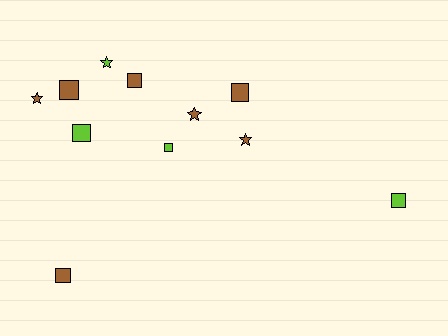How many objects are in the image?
There are 11 objects.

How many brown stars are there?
There are 3 brown stars.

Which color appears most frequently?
Brown, with 7 objects.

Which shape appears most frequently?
Square, with 7 objects.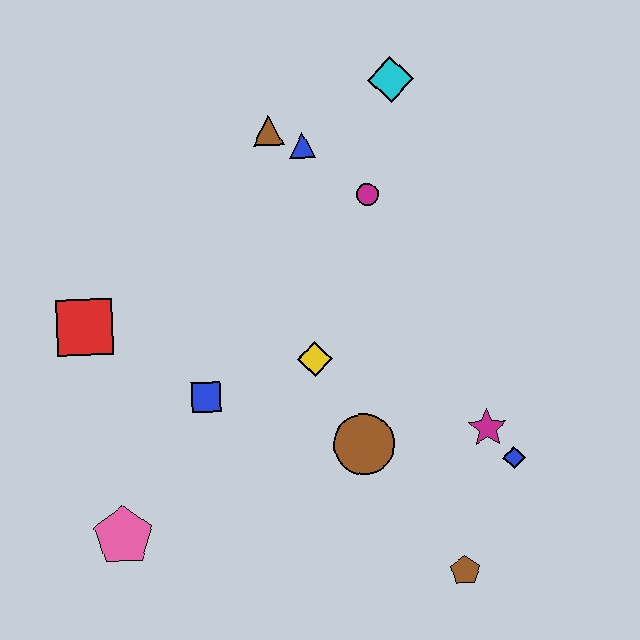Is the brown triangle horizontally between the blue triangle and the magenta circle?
No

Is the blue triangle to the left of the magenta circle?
Yes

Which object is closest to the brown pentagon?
The blue diamond is closest to the brown pentagon.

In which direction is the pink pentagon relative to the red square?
The pink pentagon is below the red square.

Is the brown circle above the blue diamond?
Yes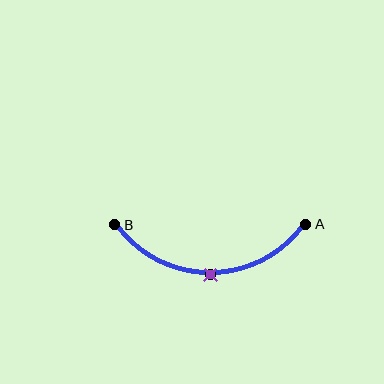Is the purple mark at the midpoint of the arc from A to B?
Yes. The purple mark lies on the arc at equal arc-length from both A and B — it is the arc midpoint.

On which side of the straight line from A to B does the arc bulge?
The arc bulges below the straight line connecting A and B.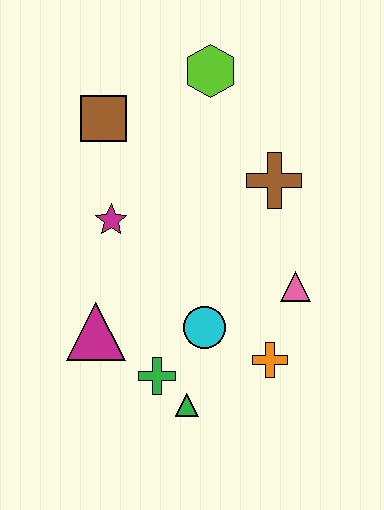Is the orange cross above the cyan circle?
No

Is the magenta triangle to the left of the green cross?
Yes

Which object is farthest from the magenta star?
The orange cross is farthest from the magenta star.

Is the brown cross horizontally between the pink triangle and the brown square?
Yes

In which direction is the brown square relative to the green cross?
The brown square is above the green cross.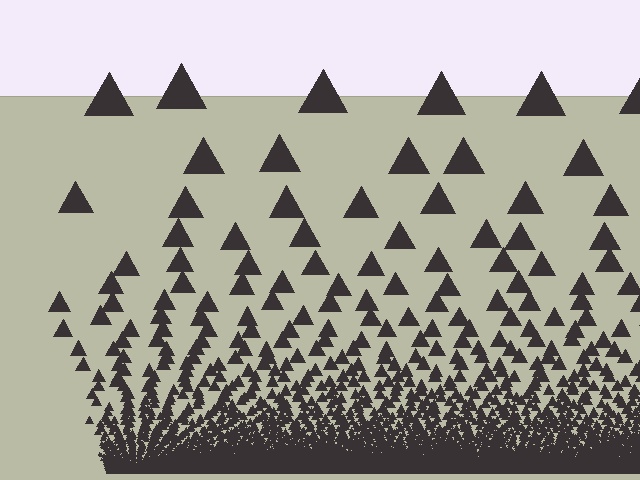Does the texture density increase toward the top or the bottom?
Density increases toward the bottom.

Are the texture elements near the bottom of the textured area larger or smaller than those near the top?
Smaller. The gradient is inverted — elements near the bottom are smaller and denser.